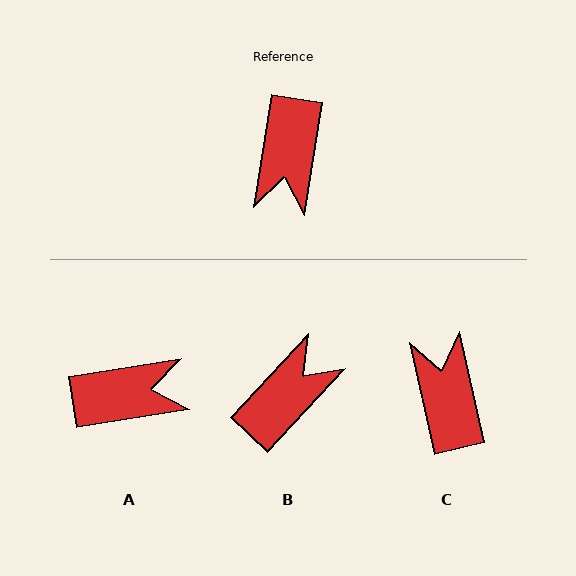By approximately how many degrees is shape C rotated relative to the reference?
Approximately 159 degrees clockwise.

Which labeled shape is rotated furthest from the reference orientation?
C, about 159 degrees away.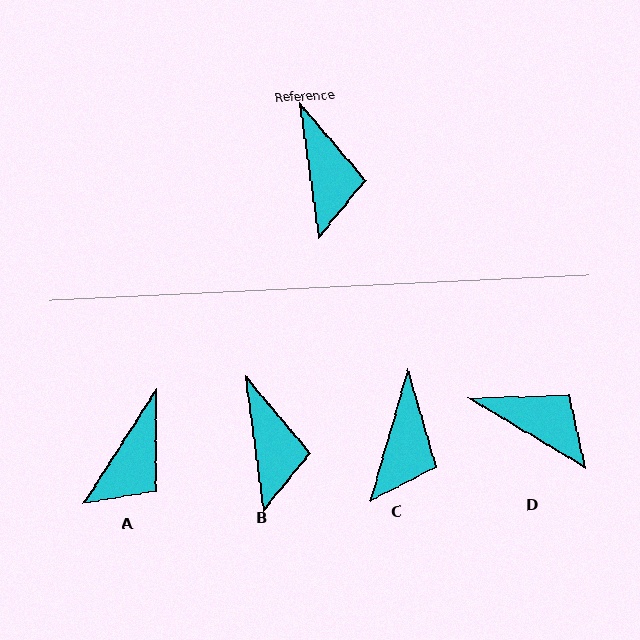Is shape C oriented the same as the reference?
No, it is off by about 23 degrees.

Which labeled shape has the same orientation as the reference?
B.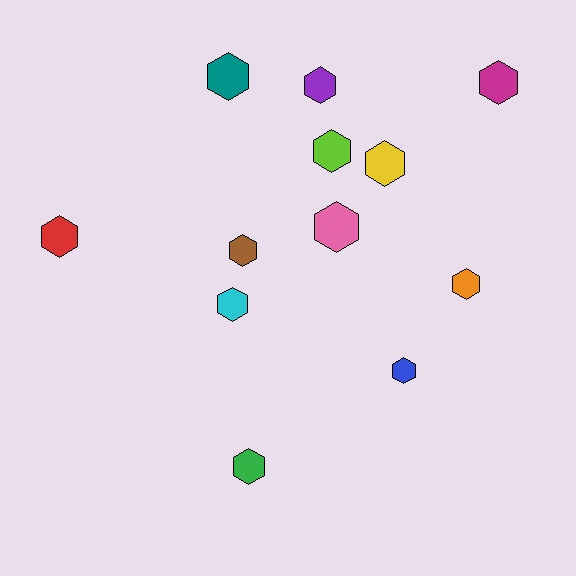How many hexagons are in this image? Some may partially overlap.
There are 12 hexagons.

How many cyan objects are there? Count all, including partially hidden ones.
There is 1 cyan object.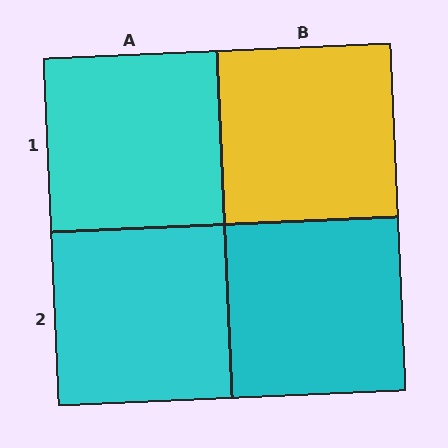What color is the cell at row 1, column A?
Cyan.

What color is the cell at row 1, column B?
Yellow.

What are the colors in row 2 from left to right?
Cyan, cyan.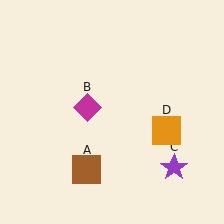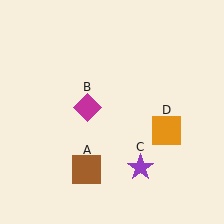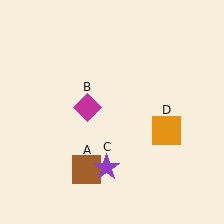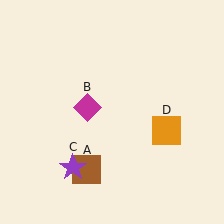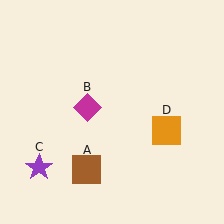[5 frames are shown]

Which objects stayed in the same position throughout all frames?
Brown square (object A) and magenta diamond (object B) and orange square (object D) remained stationary.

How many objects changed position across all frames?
1 object changed position: purple star (object C).